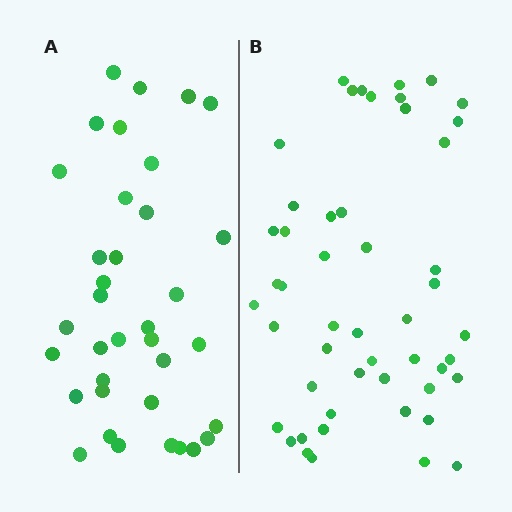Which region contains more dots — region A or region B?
Region B (the right region) has more dots.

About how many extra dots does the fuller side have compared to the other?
Region B has approximately 15 more dots than region A.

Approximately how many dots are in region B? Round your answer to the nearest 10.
About 50 dots.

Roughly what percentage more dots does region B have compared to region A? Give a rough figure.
About 40% more.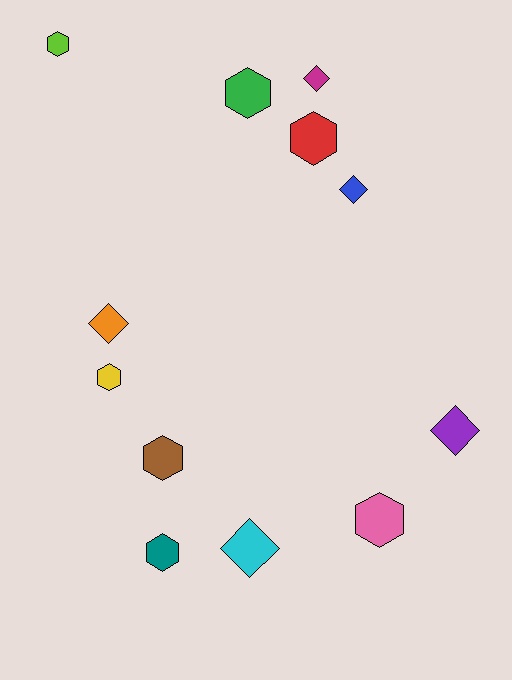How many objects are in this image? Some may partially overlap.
There are 12 objects.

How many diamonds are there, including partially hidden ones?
There are 5 diamonds.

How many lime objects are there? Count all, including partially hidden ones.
There is 1 lime object.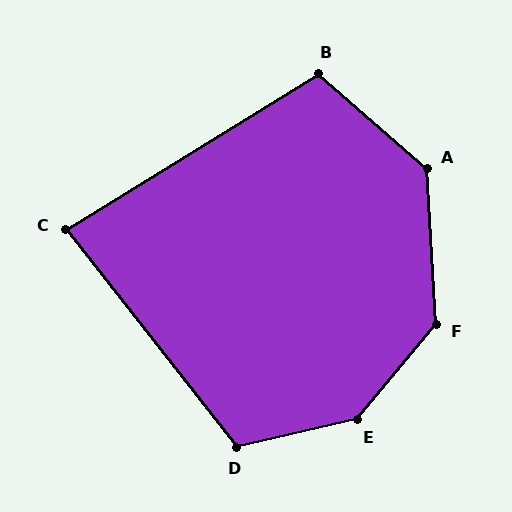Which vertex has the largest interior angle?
E, at approximately 142 degrees.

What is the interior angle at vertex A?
Approximately 134 degrees (obtuse).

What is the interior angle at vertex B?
Approximately 108 degrees (obtuse).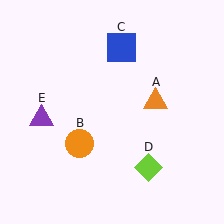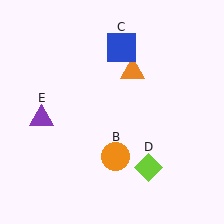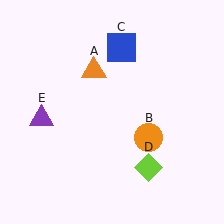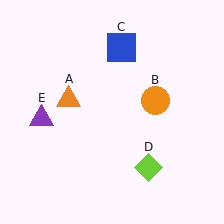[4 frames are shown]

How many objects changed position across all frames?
2 objects changed position: orange triangle (object A), orange circle (object B).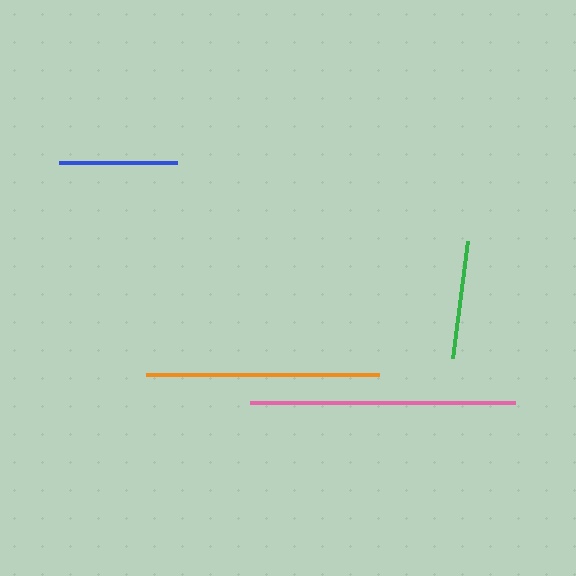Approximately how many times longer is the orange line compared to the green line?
The orange line is approximately 2.0 times the length of the green line.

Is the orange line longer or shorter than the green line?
The orange line is longer than the green line.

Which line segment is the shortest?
The blue line is the shortest at approximately 118 pixels.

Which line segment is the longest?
The pink line is the longest at approximately 265 pixels.